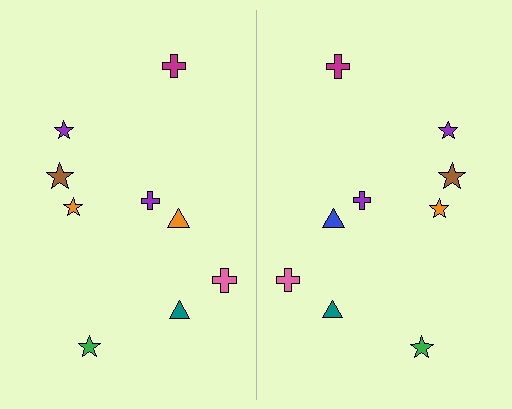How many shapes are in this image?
There are 18 shapes in this image.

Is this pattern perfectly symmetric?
No, the pattern is not perfectly symmetric. The blue triangle on the right side breaks the symmetry — its mirror counterpart is orange.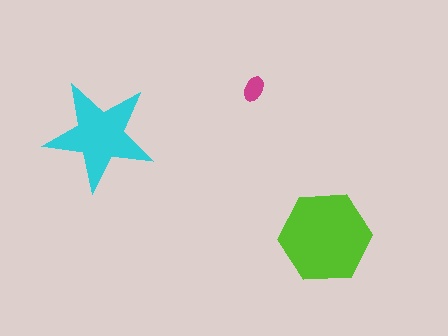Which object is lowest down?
The lime hexagon is bottommost.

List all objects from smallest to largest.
The magenta ellipse, the cyan star, the lime hexagon.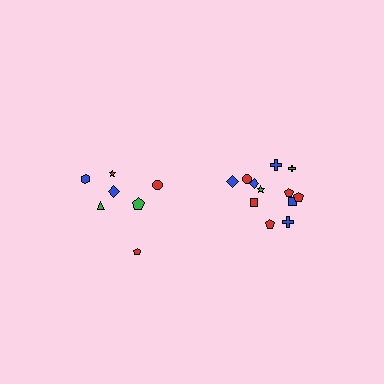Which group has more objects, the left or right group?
The right group.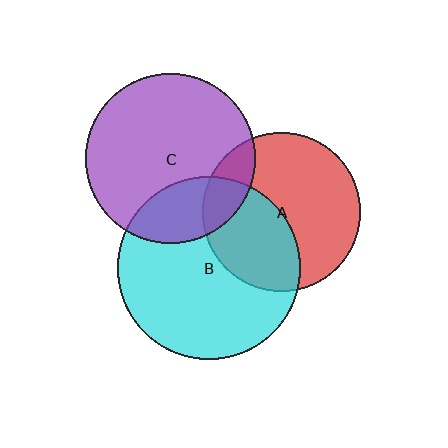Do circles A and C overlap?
Yes.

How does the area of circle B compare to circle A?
Approximately 1.3 times.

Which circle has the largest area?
Circle B (cyan).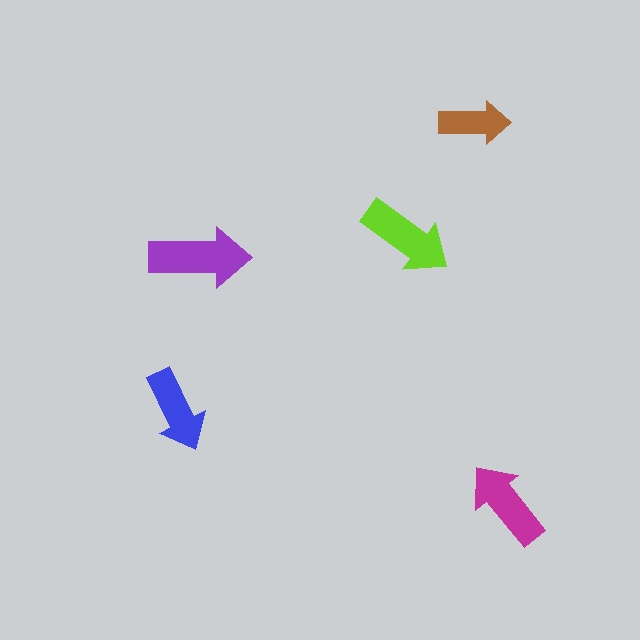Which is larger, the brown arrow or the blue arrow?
The blue one.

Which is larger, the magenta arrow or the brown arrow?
The magenta one.